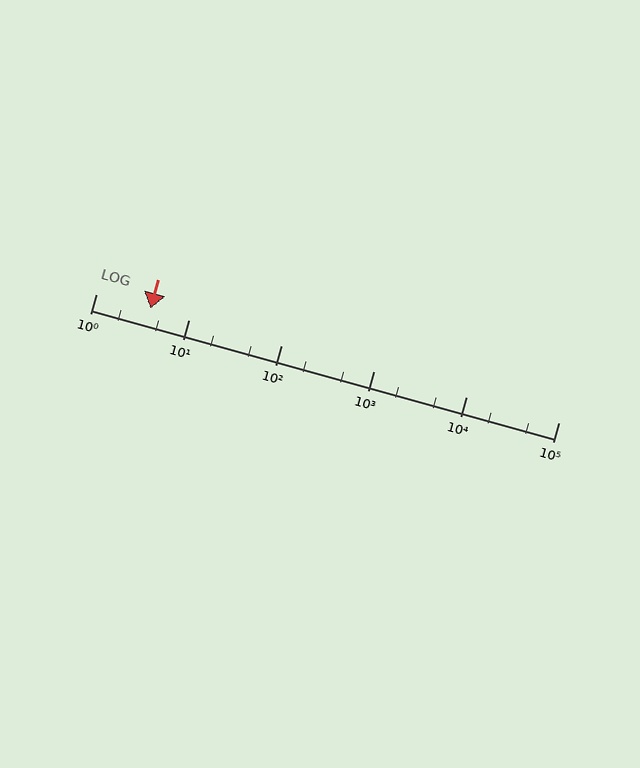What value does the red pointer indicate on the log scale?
The pointer indicates approximately 3.9.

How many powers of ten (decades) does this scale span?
The scale spans 5 decades, from 1 to 100000.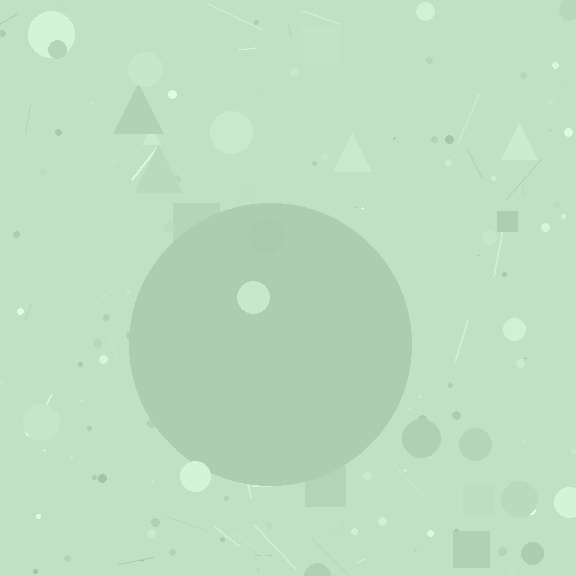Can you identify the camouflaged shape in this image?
The camouflaged shape is a circle.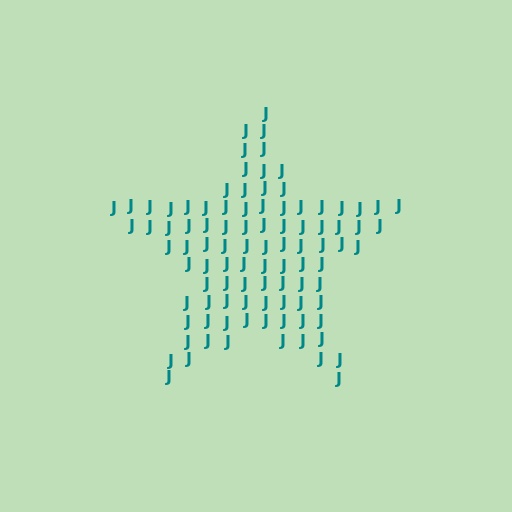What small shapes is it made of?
It is made of small letter J's.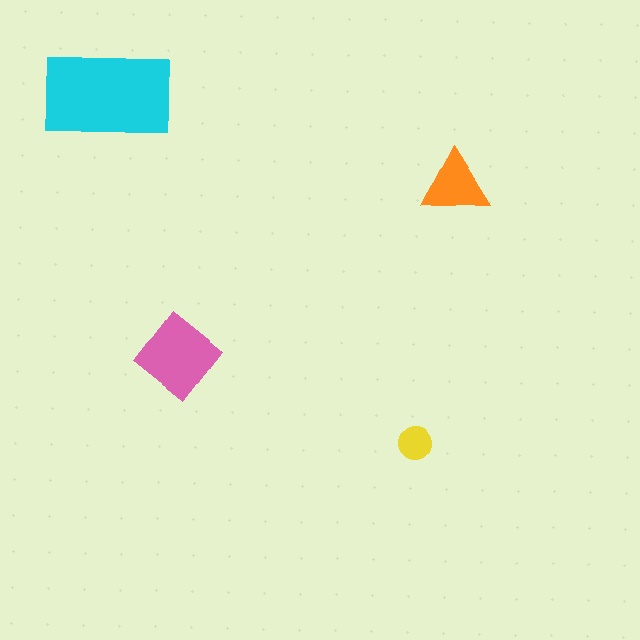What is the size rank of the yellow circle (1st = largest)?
4th.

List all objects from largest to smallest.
The cyan rectangle, the pink diamond, the orange triangle, the yellow circle.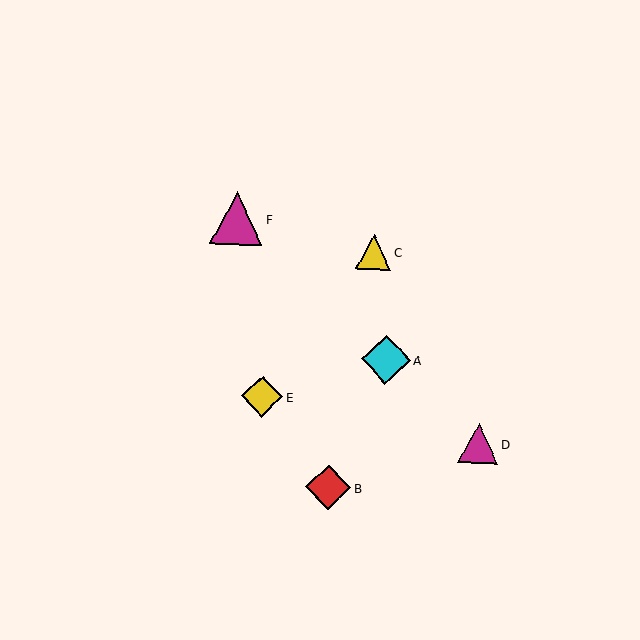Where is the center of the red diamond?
The center of the red diamond is at (328, 487).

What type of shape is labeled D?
Shape D is a magenta triangle.